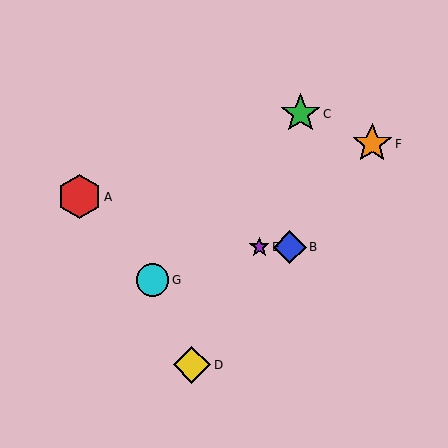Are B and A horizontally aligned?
No, B is at y≈247 and A is at y≈197.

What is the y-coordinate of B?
Object B is at y≈247.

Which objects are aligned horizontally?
Objects B, E are aligned horizontally.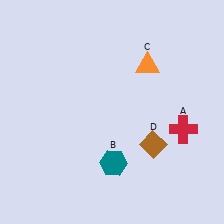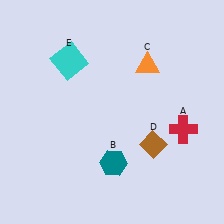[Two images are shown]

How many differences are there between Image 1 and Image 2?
There is 1 difference between the two images.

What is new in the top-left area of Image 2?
A cyan square (E) was added in the top-left area of Image 2.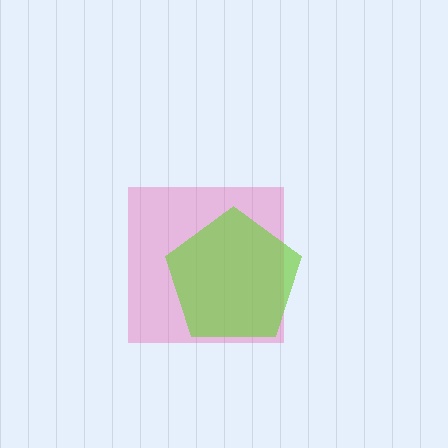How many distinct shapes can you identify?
There are 2 distinct shapes: a pink square, a lime pentagon.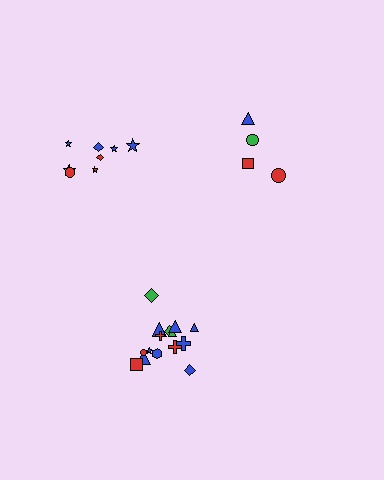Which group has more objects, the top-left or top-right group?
The top-left group.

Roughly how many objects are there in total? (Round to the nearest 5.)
Roughly 25 objects in total.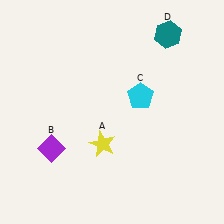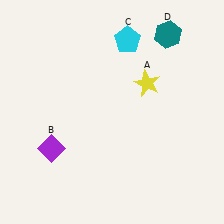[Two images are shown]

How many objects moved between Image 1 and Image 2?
2 objects moved between the two images.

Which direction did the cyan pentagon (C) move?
The cyan pentagon (C) moved up.